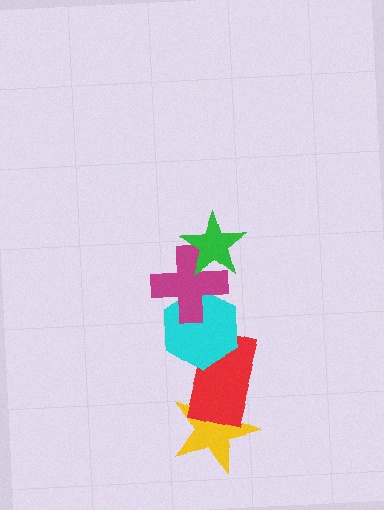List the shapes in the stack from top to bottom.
From top to bottom: the green star, the magenta cross, the cyan hexagon, the red rectangle, the yellow star.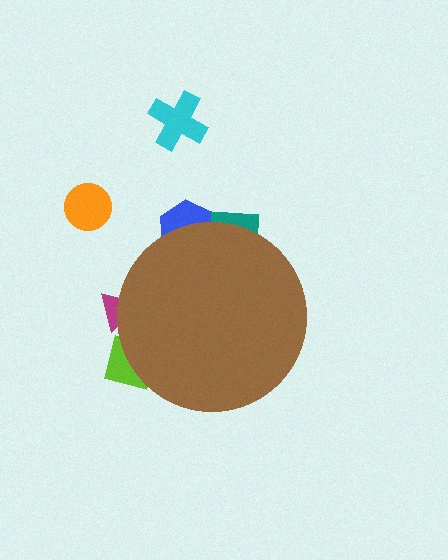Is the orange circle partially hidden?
No, the orange circle is fully visible.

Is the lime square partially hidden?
Yes, the lime square is partially hidden behind the brown circle.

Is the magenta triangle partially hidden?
Yes, the magenta triangle is partially hidden behind the brown circle.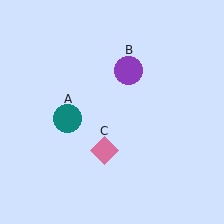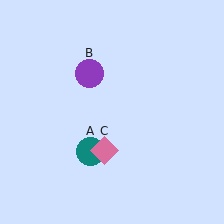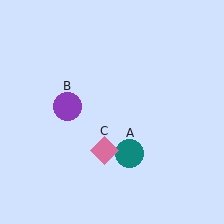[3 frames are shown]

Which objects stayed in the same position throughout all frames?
Pink diamond (object C) remained stationary.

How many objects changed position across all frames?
2 objects changed position: teal circle (object A), purple circle (object B).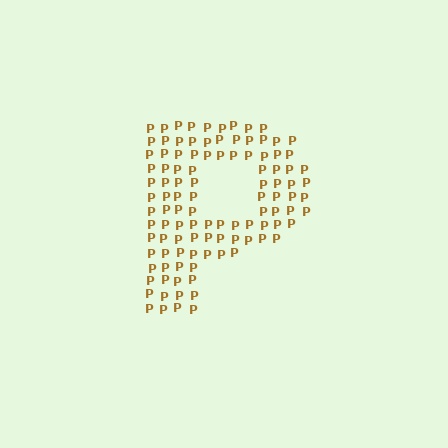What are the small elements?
The small elements are letter P's.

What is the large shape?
The large shape is the letter P.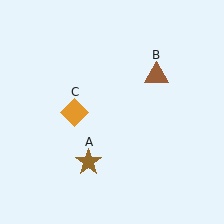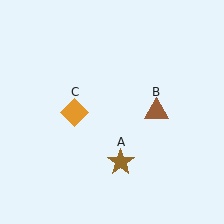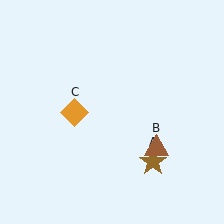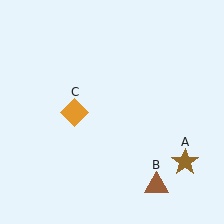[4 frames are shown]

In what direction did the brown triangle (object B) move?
The brown triangle (object B) moved down.